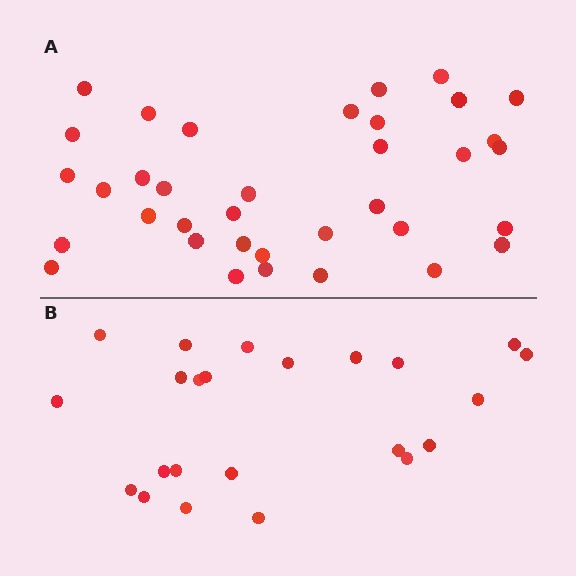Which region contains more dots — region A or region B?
Region A (the top region) has more dots.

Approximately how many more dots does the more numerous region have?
Region A has approximately 15 more dots than region B.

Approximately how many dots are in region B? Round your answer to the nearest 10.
About 20 dots. (The exact count is 23, which rounds to 20.)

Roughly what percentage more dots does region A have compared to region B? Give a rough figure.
About 55% more.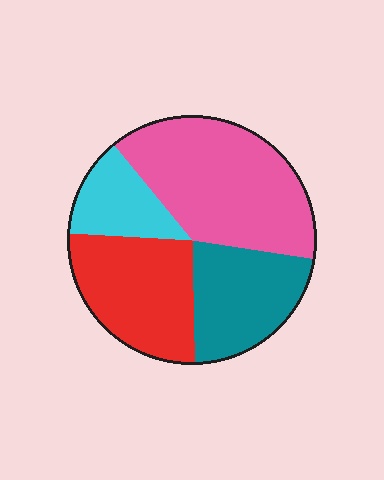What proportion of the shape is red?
Red covers roughly 25% of the shape.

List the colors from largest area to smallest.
From largest to smallest: pink, red, teal, cyan.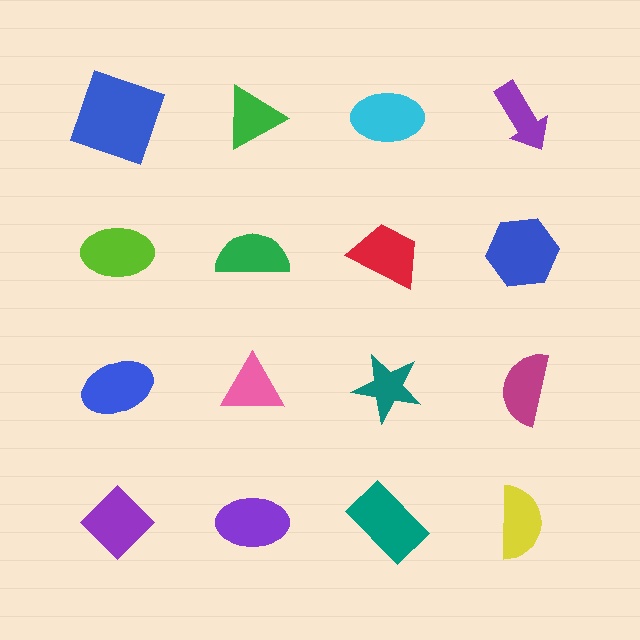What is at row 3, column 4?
A magenta semicircle.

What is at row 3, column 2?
A pink triangle.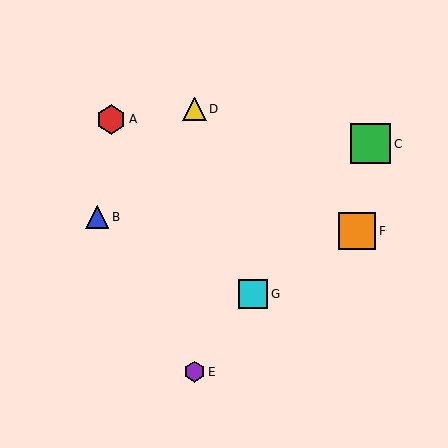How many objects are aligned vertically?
2 objects (D, E) are aligned vertically.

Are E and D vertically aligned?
Yes, both are at x≈195.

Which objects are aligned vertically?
Objects D, E are aligned vertically.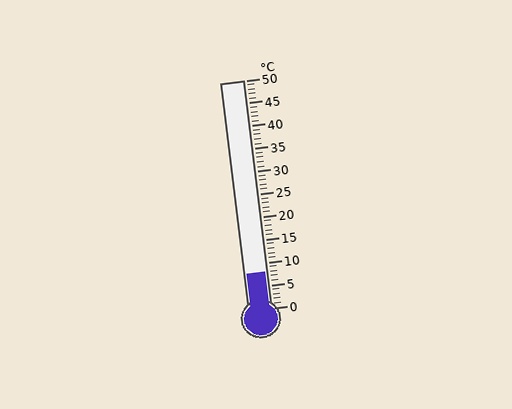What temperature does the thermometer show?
The thermometer shows approximately 8°C.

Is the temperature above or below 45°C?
The temperature is below 45°C.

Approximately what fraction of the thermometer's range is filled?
The thermometer is filled to approximately 15% of its range.